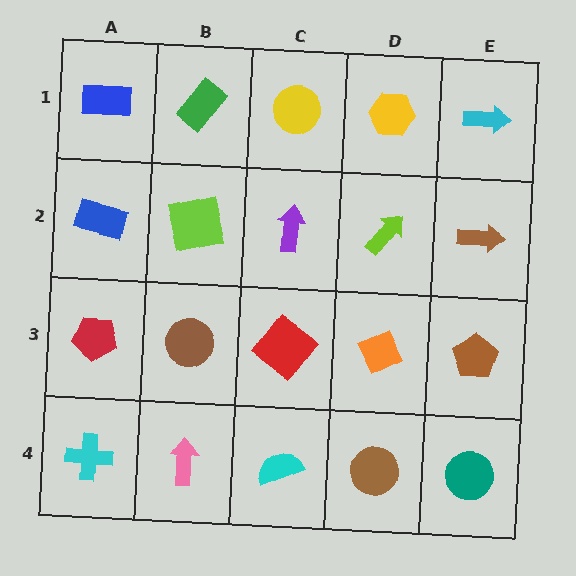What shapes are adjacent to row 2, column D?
A yellow hexagon (row 1, column D), an orange diamond (row 3, column D), a purple arrow (row 2, column C), a brown arrow (row 2, column E).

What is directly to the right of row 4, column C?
A brown circle.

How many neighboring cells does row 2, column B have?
4.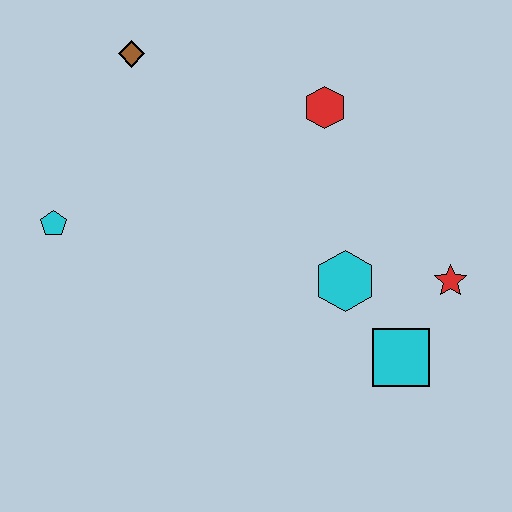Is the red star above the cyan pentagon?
No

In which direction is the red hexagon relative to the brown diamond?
The red hexagon is to the right of the brown diamond.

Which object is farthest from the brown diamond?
The cyan square is farthest from the brown diamond.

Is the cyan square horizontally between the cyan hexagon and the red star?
Yes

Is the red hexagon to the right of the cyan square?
No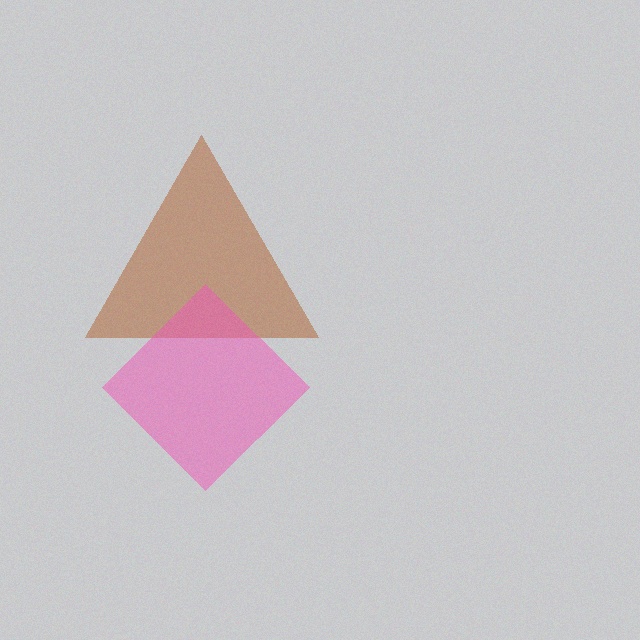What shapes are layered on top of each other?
The layered shapes are: a brown triangle, a pink diamond.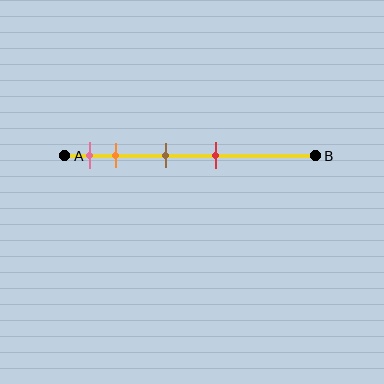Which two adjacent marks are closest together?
The pink and orange marks are the closest adjacent pair.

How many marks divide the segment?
There are 4 marks dividing the segment.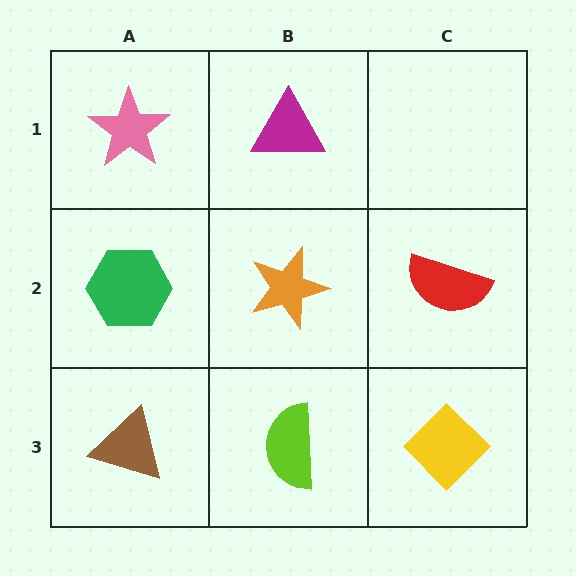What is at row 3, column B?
A lime semicircle.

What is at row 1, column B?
A magenta triangle.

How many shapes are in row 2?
3 shapes.